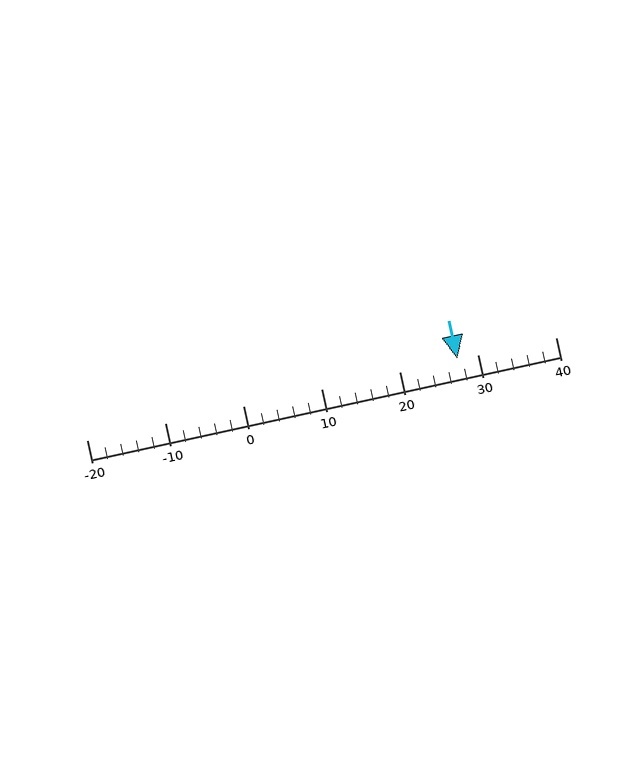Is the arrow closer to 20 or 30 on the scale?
The arrow is closer to 30.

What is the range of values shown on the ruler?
The ruler shows values from -20 to 40.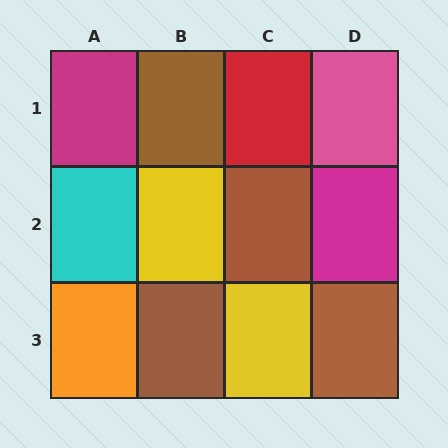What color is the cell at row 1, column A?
Magenta.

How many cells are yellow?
2 cells are yellow.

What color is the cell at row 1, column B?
Brown.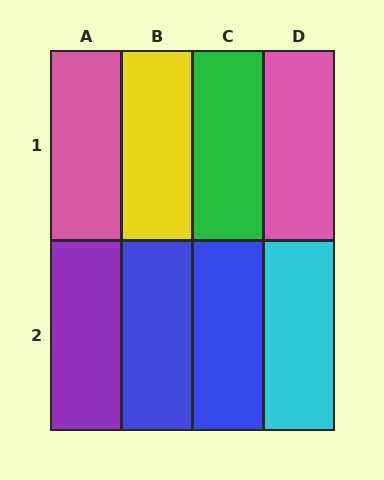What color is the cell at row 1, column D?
Pink.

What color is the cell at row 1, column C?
Green.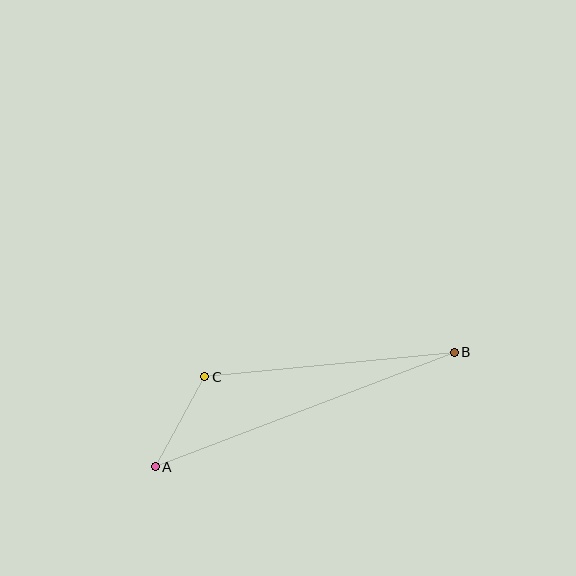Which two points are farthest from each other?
Points A and B are farthest from each other.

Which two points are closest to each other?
Points A and C are closest to each other.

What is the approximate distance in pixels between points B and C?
The distance between B and C is approximately 250 pixels.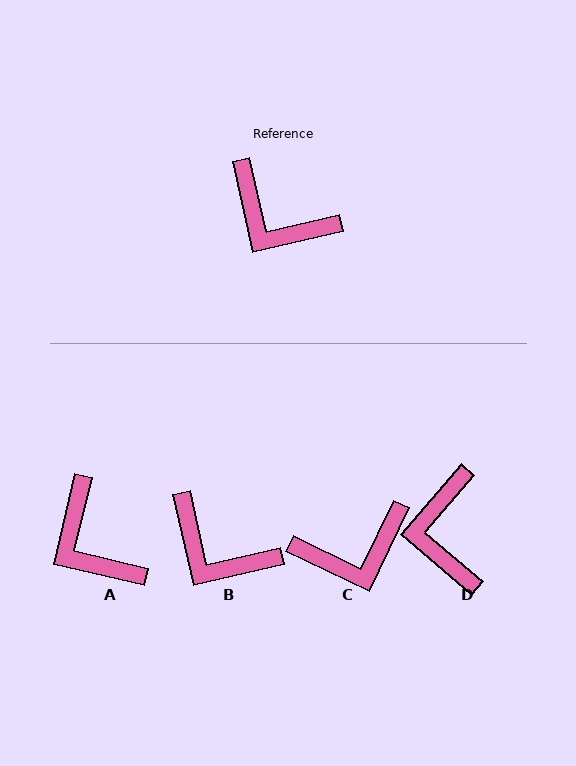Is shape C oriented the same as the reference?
No, it is off by about 52 degrees.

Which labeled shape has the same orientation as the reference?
B.